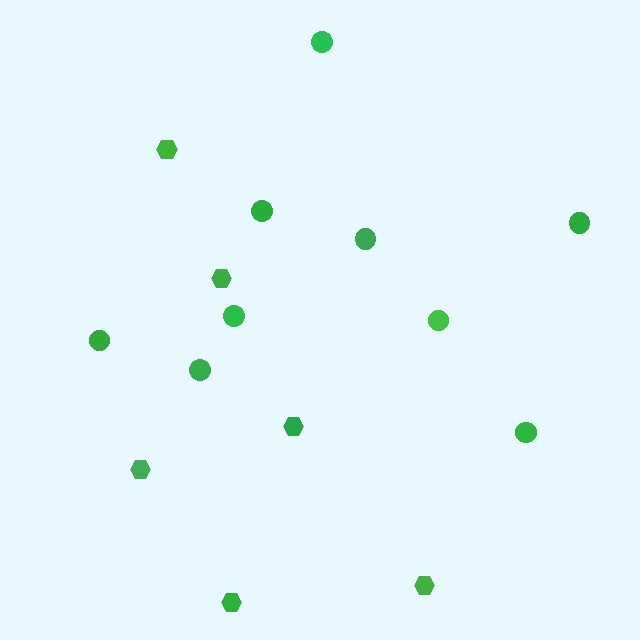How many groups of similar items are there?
There are 2 groups: one group of circles (9) and one group of hexagons (6).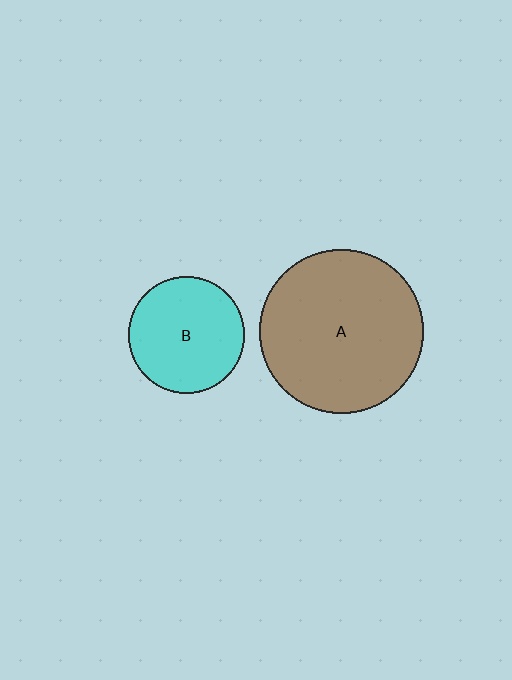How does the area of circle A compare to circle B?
Approximately 2.0 times.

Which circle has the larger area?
Circle A (brown).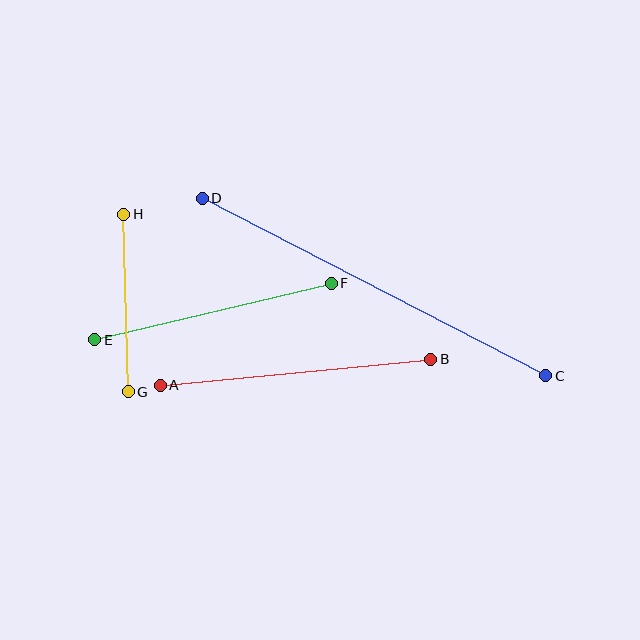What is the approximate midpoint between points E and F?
The midpoint is at approximately (213, 312) pixels.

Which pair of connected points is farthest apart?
Points C and D are farthest apart.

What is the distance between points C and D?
The distance is approximately 387 pixels.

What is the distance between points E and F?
The distance is approximately 243 pixels.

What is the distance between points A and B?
The distance is approximately 272 pixels.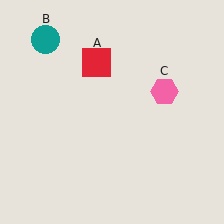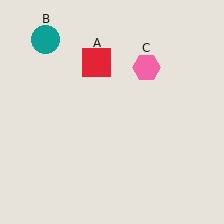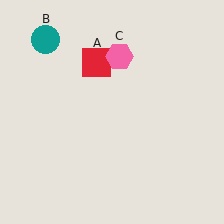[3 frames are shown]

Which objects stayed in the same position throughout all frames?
Red square (object A) and teal circle (object B) remained stationary.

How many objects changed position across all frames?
1 object changed position: pink hexagon (object C).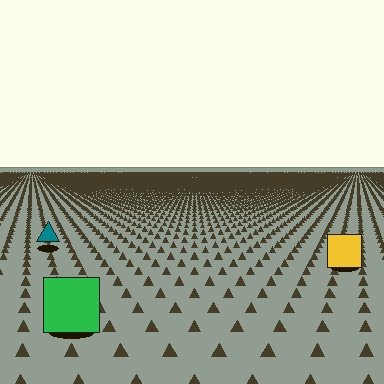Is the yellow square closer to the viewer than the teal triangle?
Yes. The yellow square is closer — you can tell from the texture gradient: the ground texture is coarser near it.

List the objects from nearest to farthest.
From nearest to farthest: the green square, the yellow square, the teal triangle.